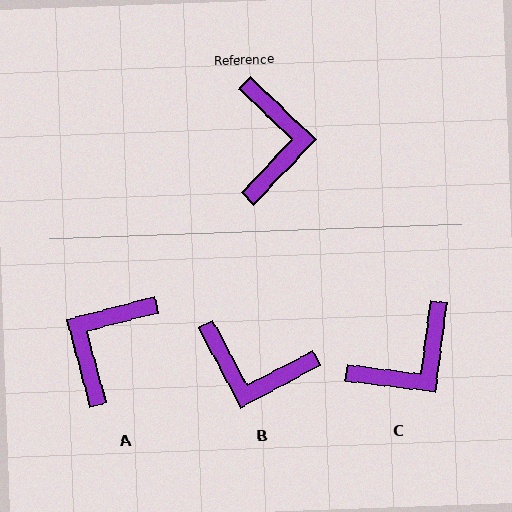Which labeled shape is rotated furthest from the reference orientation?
A, about 148 degrees away.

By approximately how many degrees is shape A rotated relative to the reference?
Approximately 148 degrees counter-clockwise.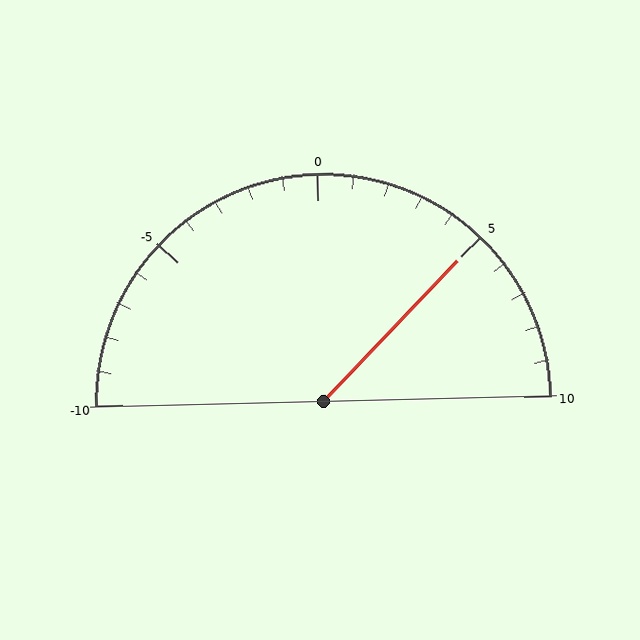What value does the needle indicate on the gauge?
The needle indicates approximately 5.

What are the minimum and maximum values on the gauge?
The gauge ranges from -10 to 10.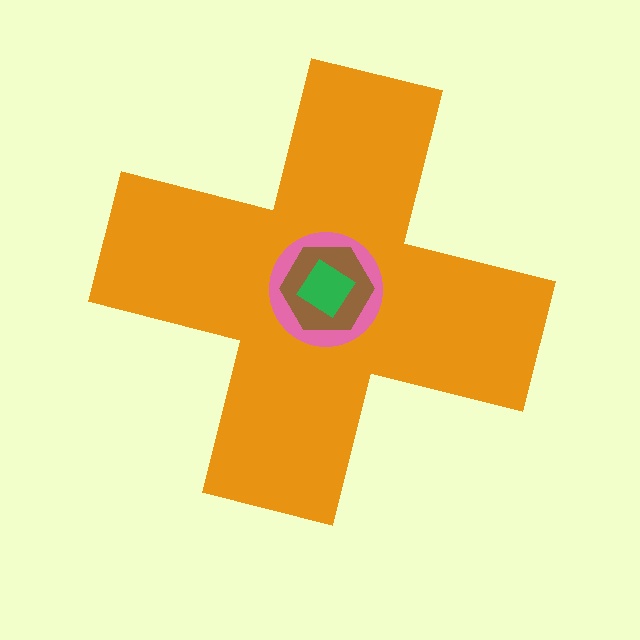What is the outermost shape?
The orange cross.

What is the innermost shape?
The green diamond.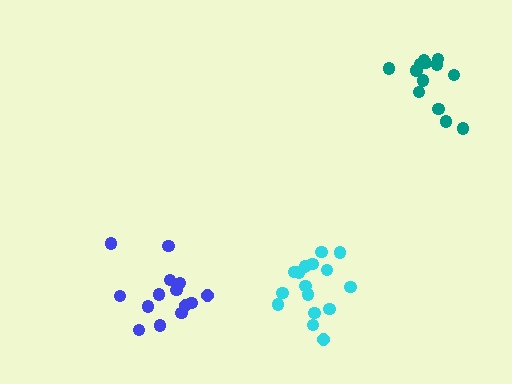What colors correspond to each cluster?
The clusters are colored: teal, cyan, blue.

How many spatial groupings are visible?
There are 3 spatial groupings.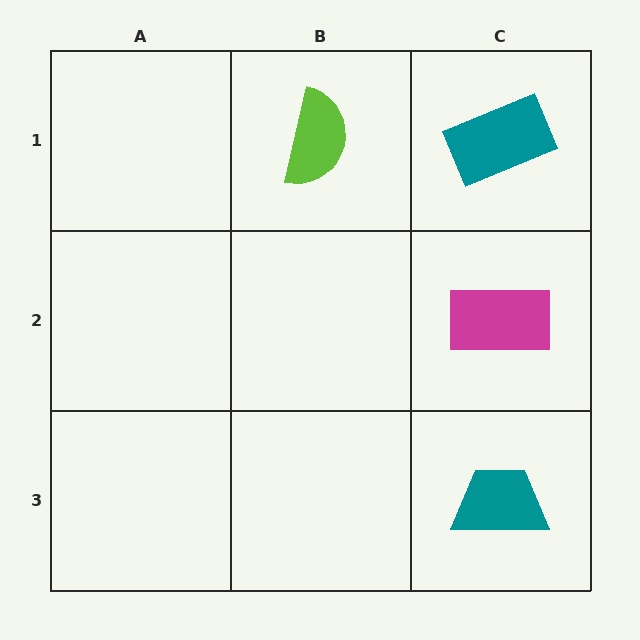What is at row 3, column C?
A teal trapezoid.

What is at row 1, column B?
A lime semicircle.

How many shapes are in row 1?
2 shapes.